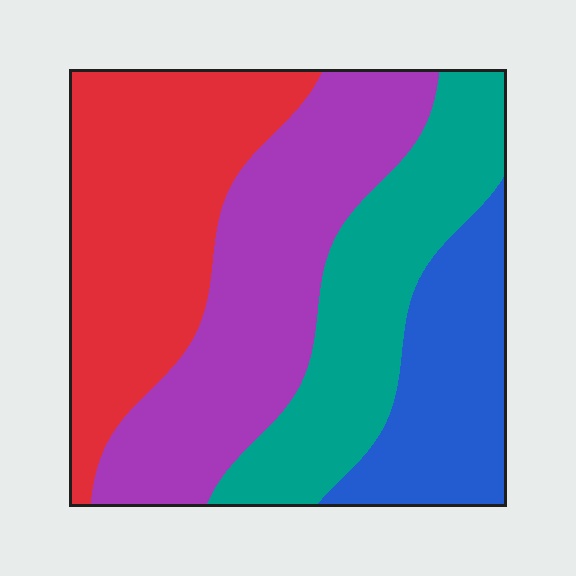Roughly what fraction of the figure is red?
Red covers around 30% of the figure.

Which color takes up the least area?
Blue, at roughly 15%.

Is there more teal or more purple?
Purple.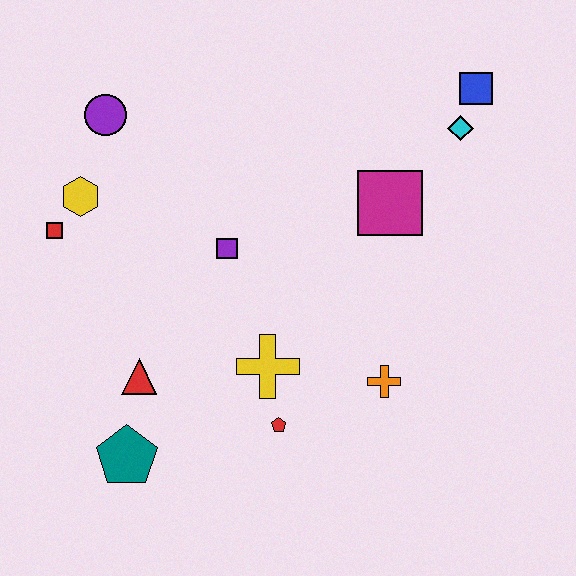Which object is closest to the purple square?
The yellow cross is closest to the purple square.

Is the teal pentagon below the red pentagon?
Yes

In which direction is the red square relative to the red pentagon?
The red square is to the left of the red pentagon.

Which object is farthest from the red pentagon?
The blue square is farthest from the red pentagon.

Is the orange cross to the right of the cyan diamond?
No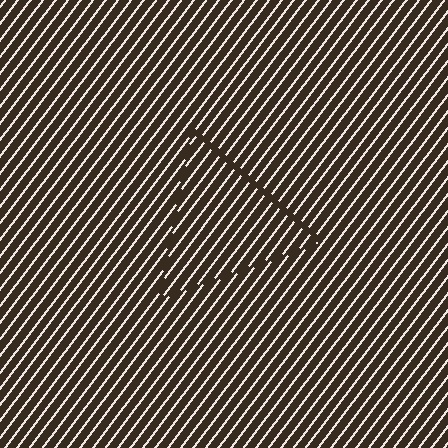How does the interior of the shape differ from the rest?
The interior of the shape contains the same grating, shifted by half a period — the contour is defined by the phase discontinuity where line-ends from the inner and outer gratings abut.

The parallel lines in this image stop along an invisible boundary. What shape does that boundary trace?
An illusory triangle. The interior of the shape contains the same grating, shifted by half a period — the contour is defined by the phase discontinuity where line-ends from the inner and outer gratings abut.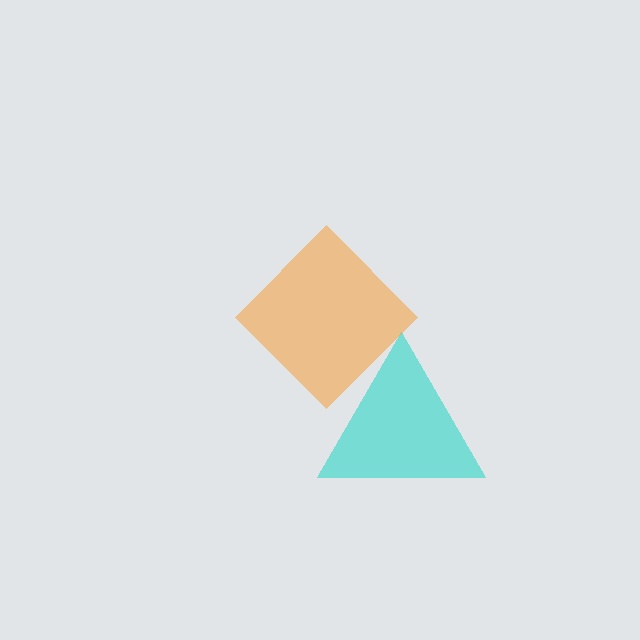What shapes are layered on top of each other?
The layered shapes are: a cyan triangle, an orange diamond.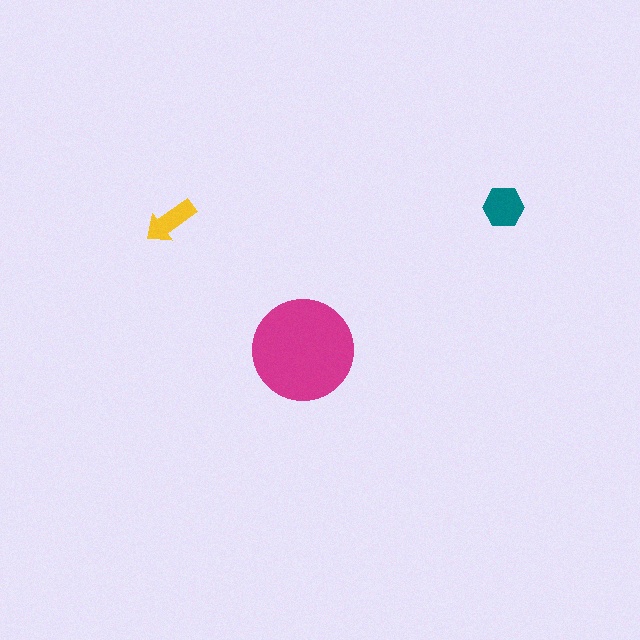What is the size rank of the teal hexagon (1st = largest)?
2nd.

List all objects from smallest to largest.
The yellow arrow, the teal hexagon, the magenta circle.